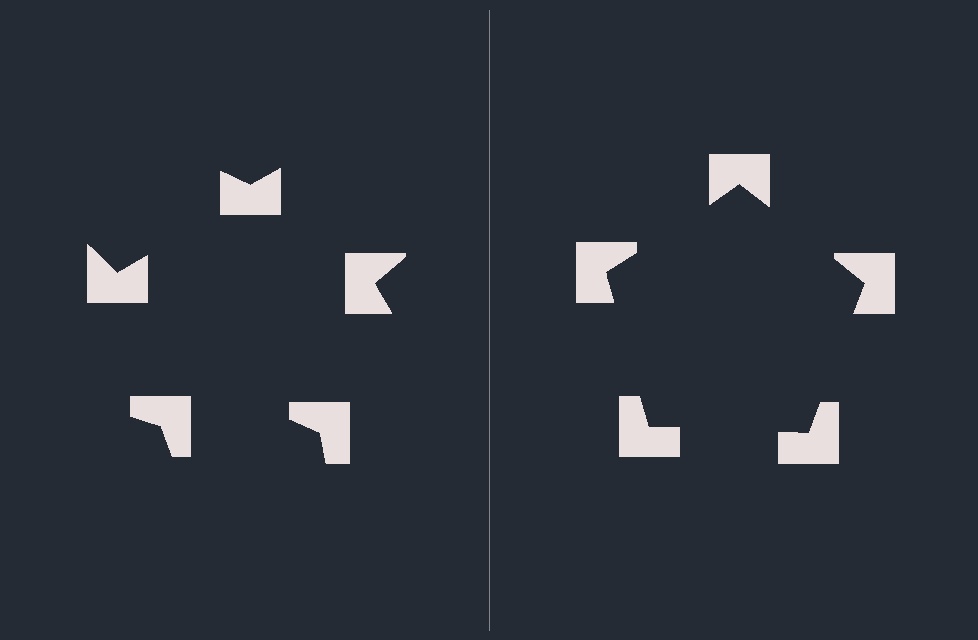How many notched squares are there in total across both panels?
10 — 5 on each side.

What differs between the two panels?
The notched squares are positioned identically on both sides; only the wedge orientations differ. On the right they align to a pentagon; on the left they are misaligned.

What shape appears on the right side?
An illusory pentagon.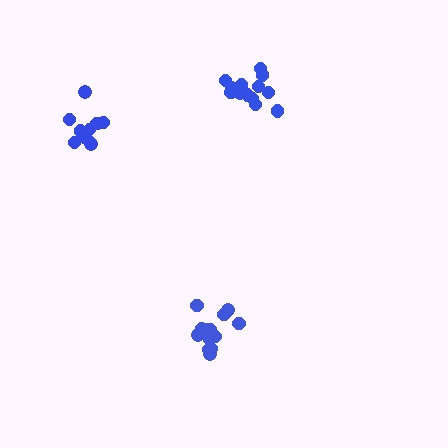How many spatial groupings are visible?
There are 3 spatial groupings.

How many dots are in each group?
Group 1: 13 dots, Group 2: 14 dots, Group 3: 10 dots (37 total).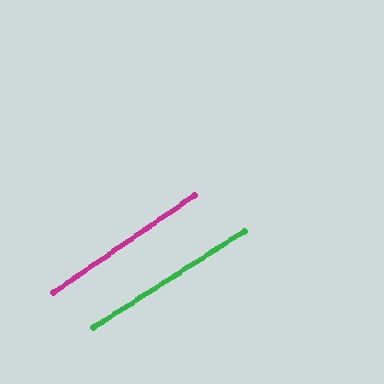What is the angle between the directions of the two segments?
Approximately 2 degrees.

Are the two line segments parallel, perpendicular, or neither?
Parallel — their directions differ by only 1.9°.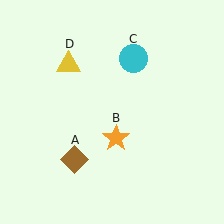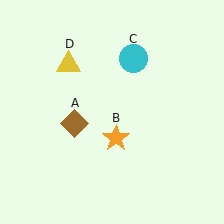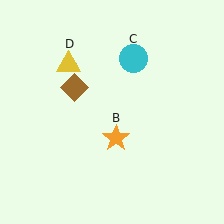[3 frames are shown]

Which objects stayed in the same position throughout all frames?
Orange star (object B) and cyan circle (object C) and yellow triangle (object D) remained stationary.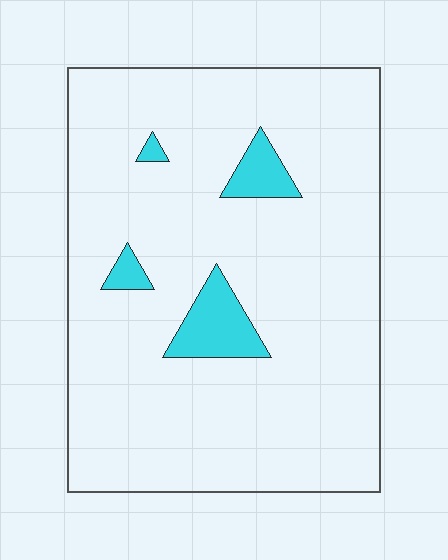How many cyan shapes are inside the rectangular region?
4.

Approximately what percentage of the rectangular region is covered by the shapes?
Approximately 10%.